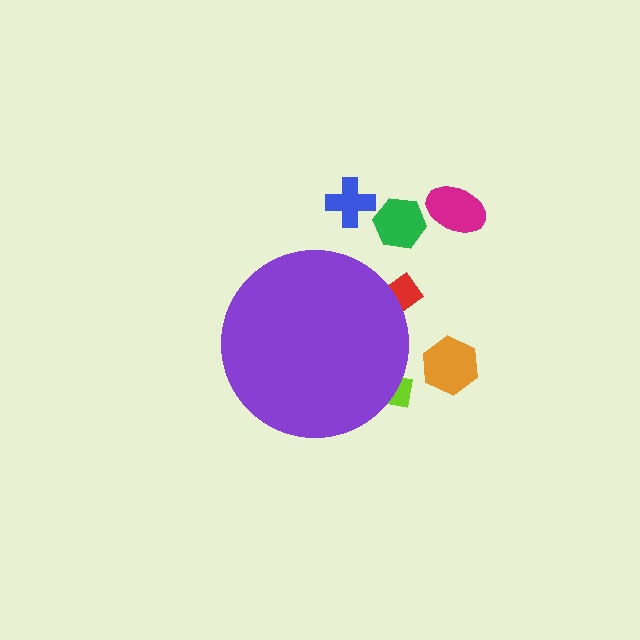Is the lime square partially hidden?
Yes, the lime square is partially hidden behind the purple circle.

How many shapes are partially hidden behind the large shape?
2 shapes are partially hidden.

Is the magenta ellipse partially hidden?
No, the magenta ellipse is fully visible.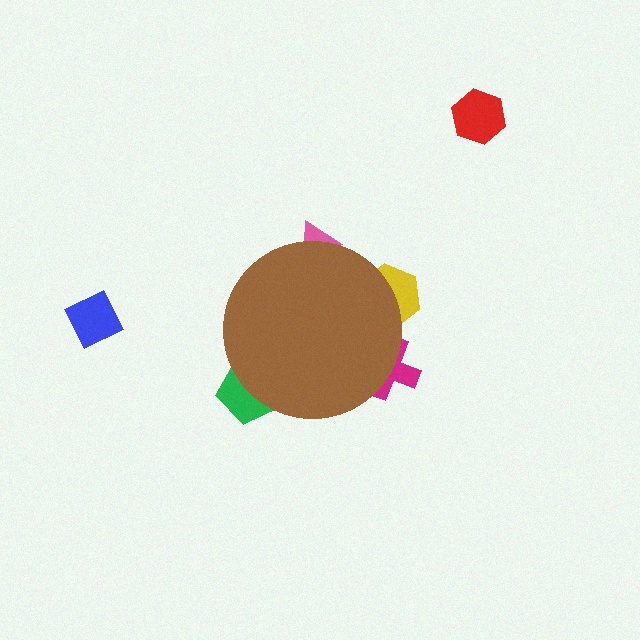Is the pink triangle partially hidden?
Yes, the pink triangle is partially hidden behind the brown circle.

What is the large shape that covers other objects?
A brown circle.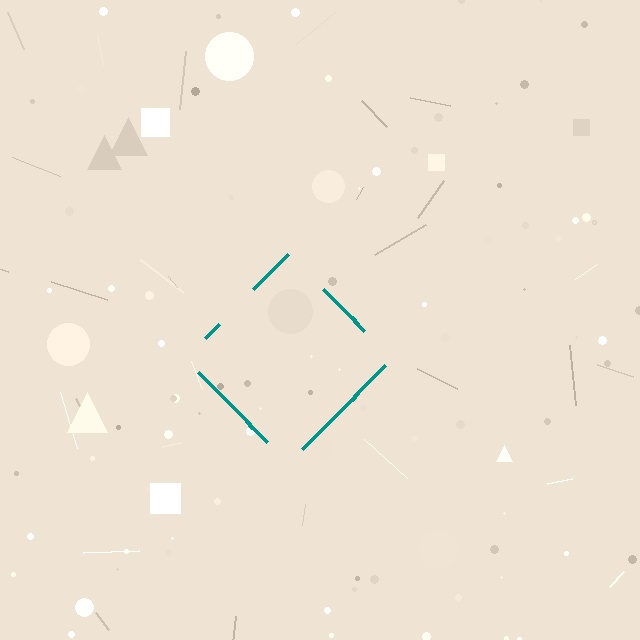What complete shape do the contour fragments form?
The contour fragments form a diamond.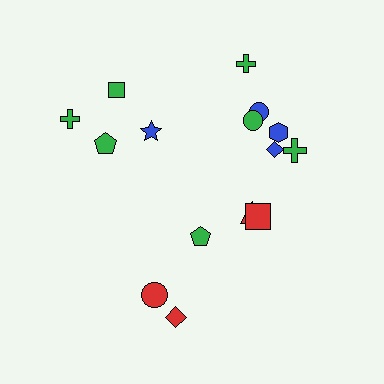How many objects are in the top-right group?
There are 8 objects.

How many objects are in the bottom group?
There are 3 objects.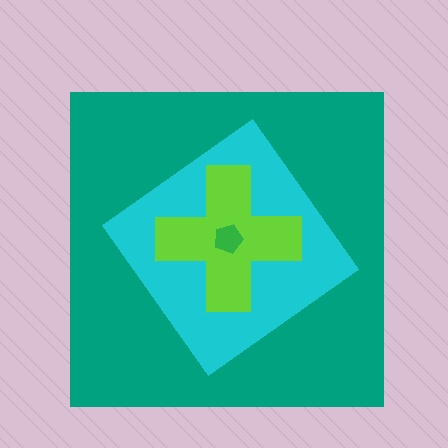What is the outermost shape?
The teal square.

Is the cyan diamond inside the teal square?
Yes.